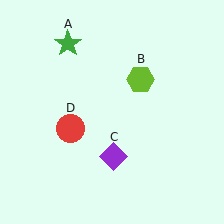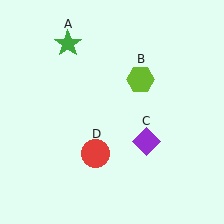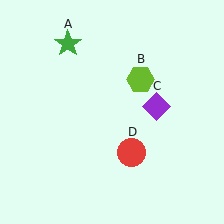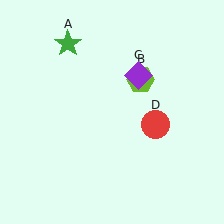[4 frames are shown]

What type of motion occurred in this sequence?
The purple diamond (object C), red circle (object D) rotated counterclockwise around the center of the scene.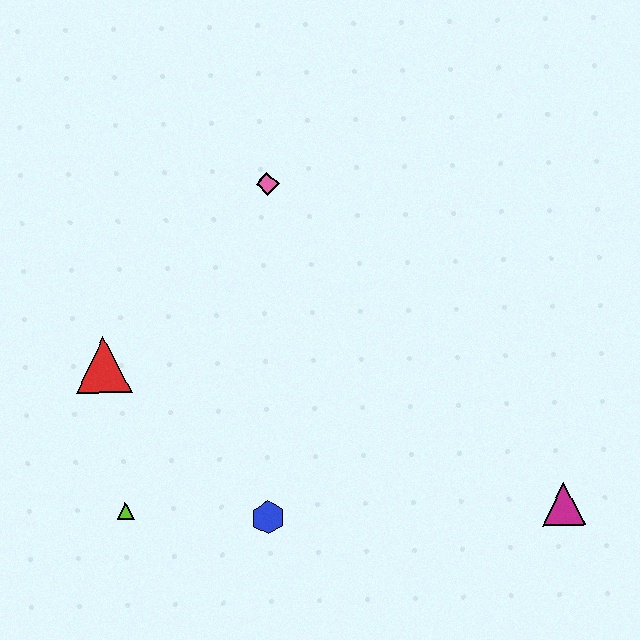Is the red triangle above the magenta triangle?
Yes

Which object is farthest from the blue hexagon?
The pink diamond is farthest from the blue hexagon.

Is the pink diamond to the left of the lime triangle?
No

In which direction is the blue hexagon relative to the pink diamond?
The blue hexagon is below the pink diamond.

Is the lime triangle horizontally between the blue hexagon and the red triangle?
Yes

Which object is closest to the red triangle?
The lime triangle is closest to the red triangle.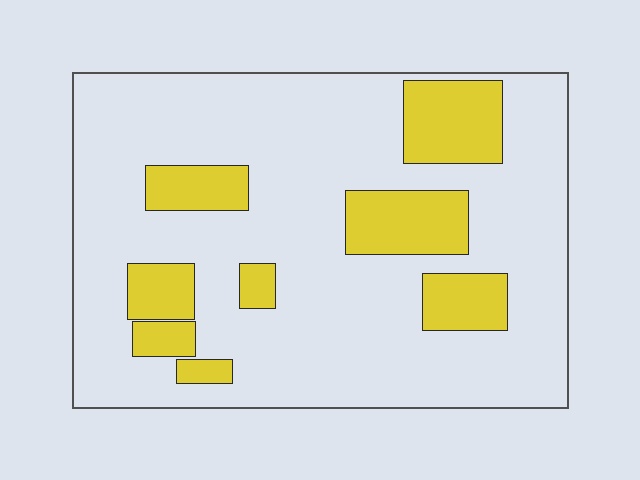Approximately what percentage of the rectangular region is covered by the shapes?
Approximately 20%.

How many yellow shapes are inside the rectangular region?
8.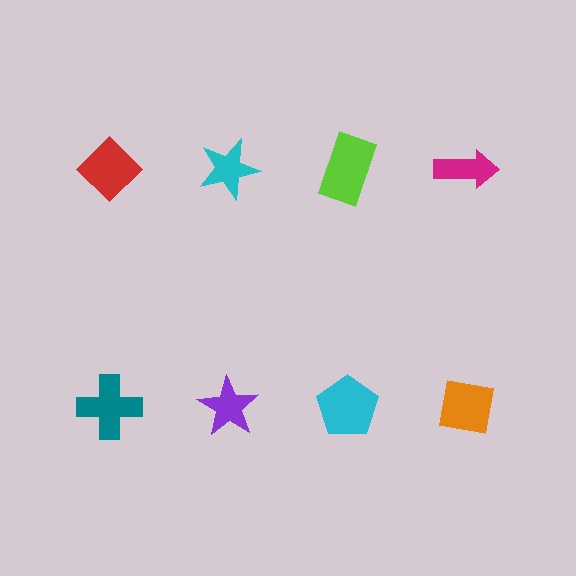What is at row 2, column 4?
An orange square.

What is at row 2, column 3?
A cyan pentagon.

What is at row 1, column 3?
A lime rectangle.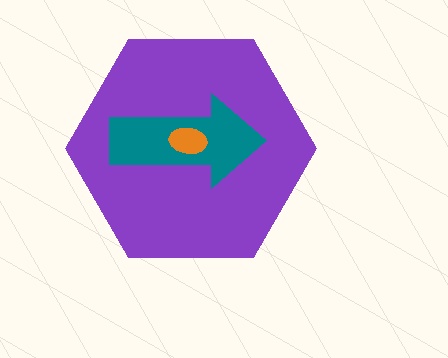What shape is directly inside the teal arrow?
The orange ellipse.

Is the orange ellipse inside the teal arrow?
Yes.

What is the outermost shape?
The purple hexagon.